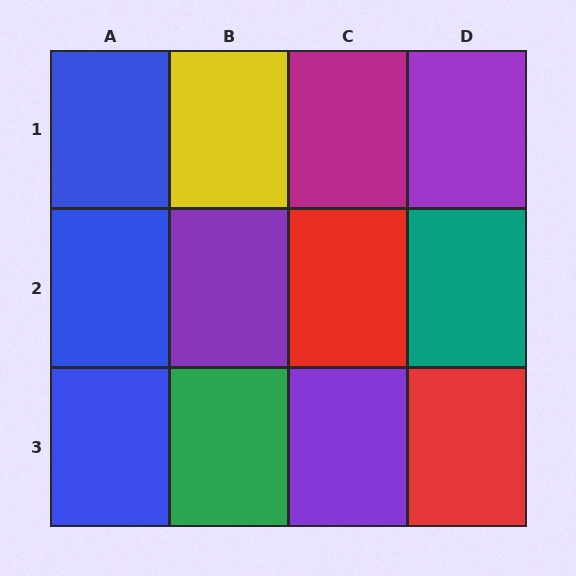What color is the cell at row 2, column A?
Blue.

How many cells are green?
1 cell is green.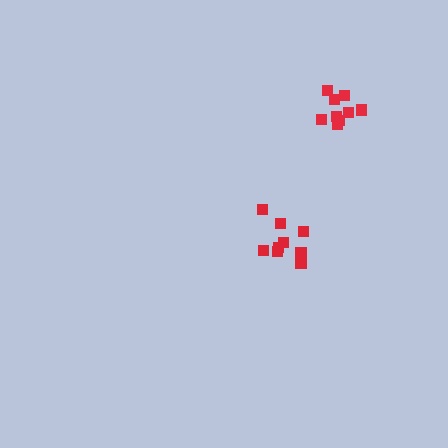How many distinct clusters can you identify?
There are 2 distinct clusters.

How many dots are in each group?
Group 1: 9 dots, Group 2: 9 dots (18 total).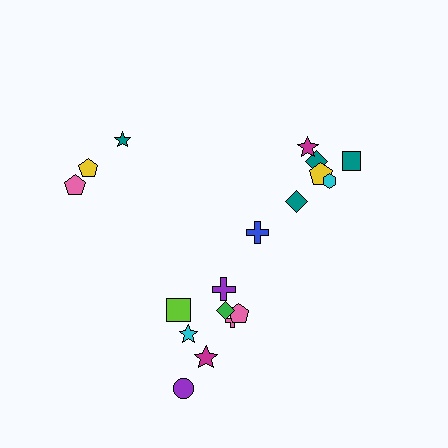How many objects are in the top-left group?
There are 3 objects.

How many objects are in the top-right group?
There are 7 objects.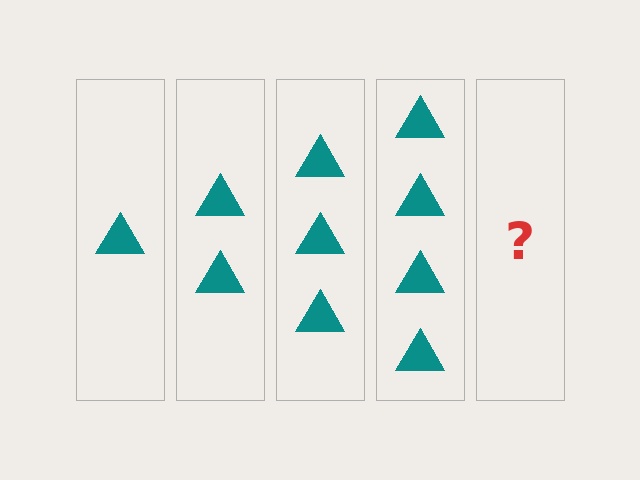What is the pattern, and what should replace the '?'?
The pattern is that each step adds one more triangle. The '?' should be 5 triangles.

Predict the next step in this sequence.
The next step is 5 triangles.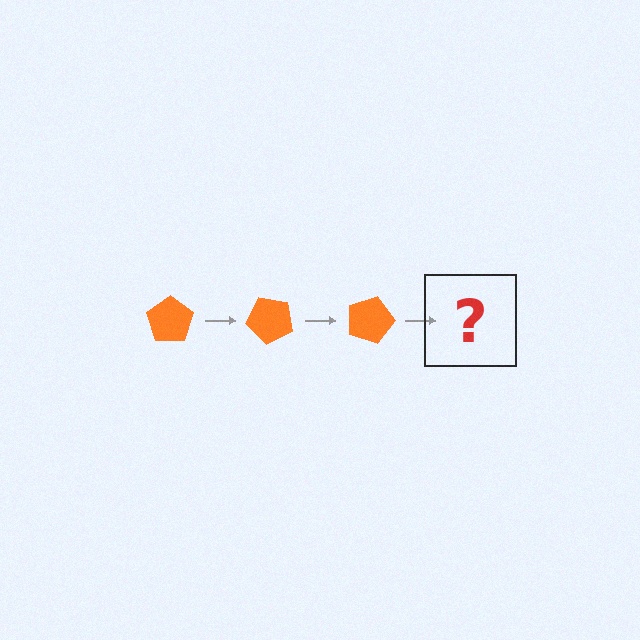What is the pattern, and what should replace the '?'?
The pattern is that the pentagon rotates 45 degrees each step. The '?' should be an orange pentagon rotated 135 degrees.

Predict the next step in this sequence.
The next step is an orange pentagon rotated 135 degrees.